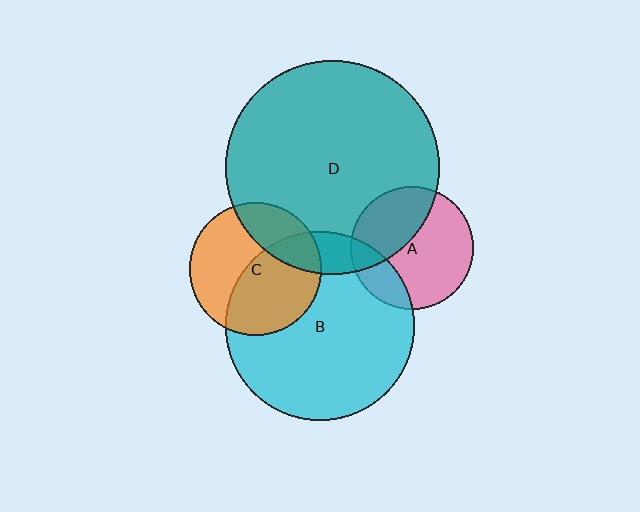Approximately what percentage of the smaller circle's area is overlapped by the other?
Approximately 25%.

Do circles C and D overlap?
Yes.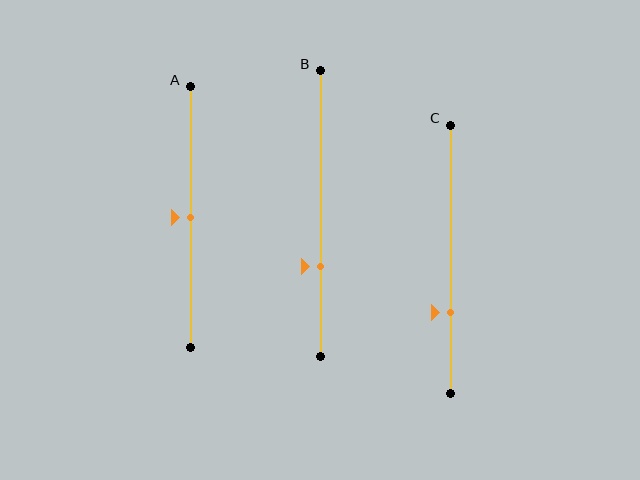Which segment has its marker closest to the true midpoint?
Segment A has its marker closest to the true midpoint.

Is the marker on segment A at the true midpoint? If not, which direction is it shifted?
Yes, the marker on segment A is at the true midpoint.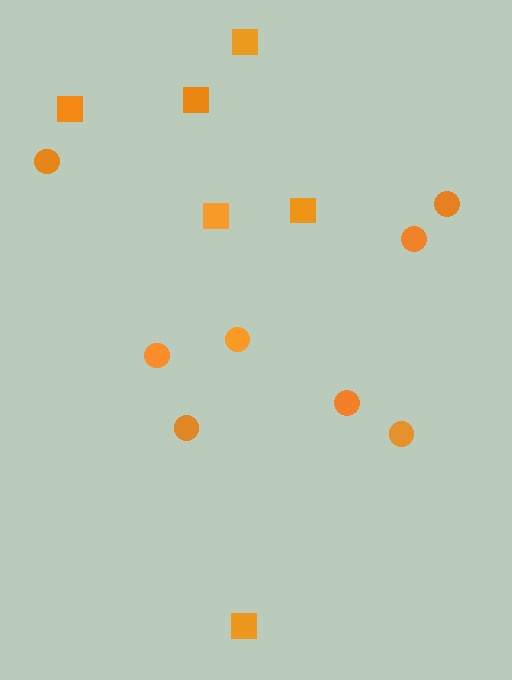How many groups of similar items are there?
There are 2 groups: one group of squares (6) and one group of circles (8).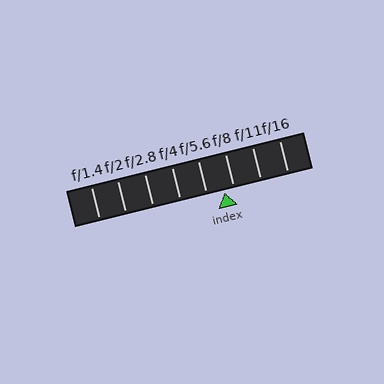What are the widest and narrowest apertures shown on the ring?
The widest aperture shown is f/1.4 and the narrowest is f/16.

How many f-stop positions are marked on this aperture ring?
There are 8 f-stop positions marked.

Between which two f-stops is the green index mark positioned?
The index mark is between f/5.6 and f/8.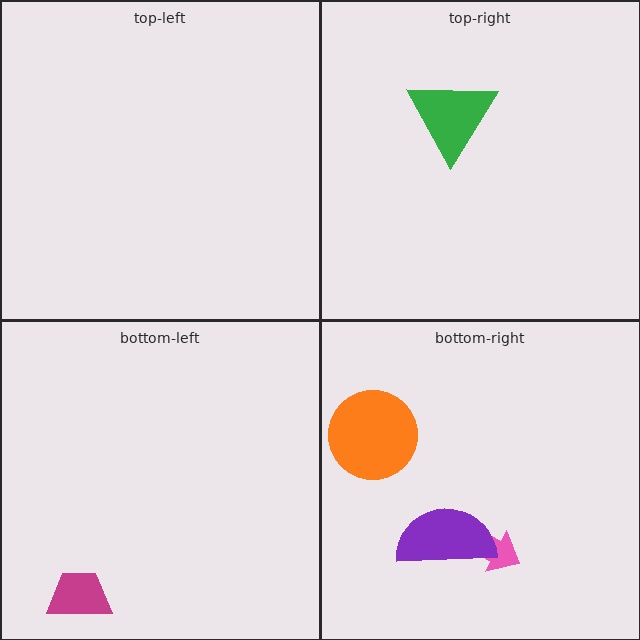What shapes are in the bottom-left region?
The magenta trapezoid.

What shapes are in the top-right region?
The green triangle.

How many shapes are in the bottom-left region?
1.